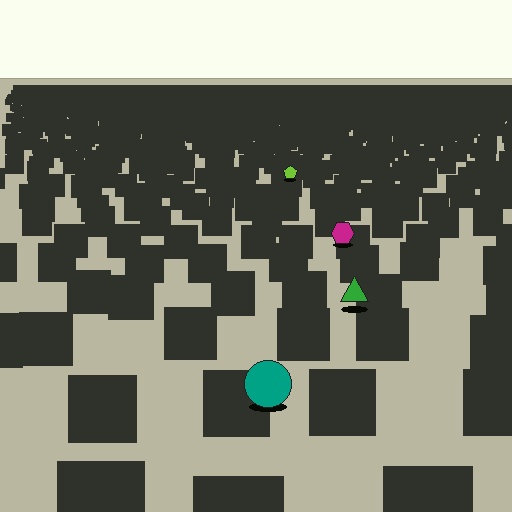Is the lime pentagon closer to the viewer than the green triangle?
No. The green triangle is closer — you can tell from the texture gradient: the ground texture is coarser near it.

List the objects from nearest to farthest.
From nearest to farthest: the teal circle, the green triangle, the magenta hexagon, the lime pentagon.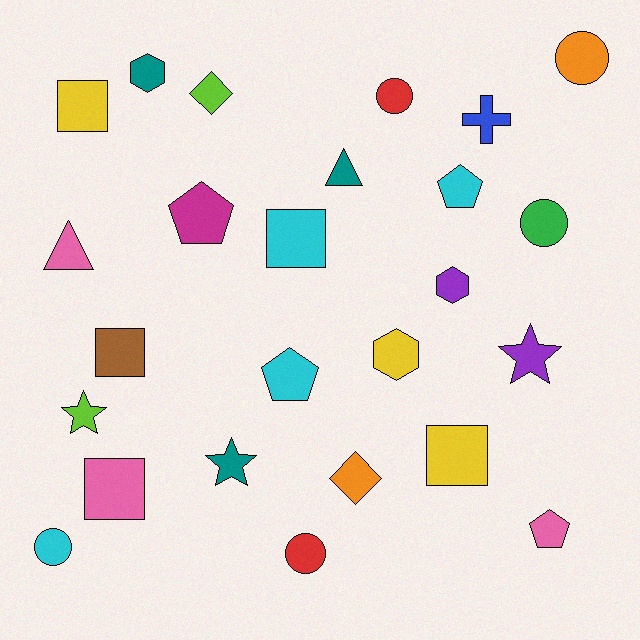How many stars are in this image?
There are 3 stars.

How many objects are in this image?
There are 25 objects.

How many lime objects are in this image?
There are 2 lime objects.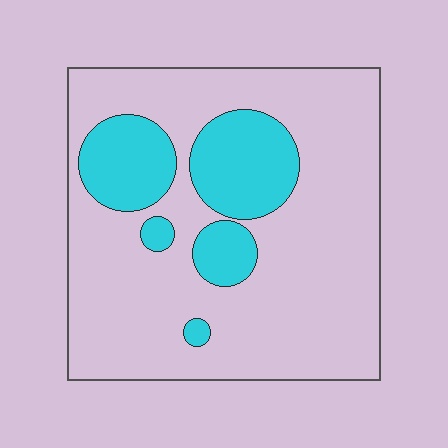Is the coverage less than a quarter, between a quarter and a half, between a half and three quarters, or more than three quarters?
Less than a quarter.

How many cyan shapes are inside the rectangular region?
5.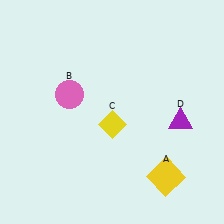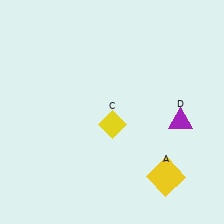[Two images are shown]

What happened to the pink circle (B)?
The pink circle (B) was removed in Image 2. It was in the top-left area of Image 1.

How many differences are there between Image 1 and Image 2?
There is 1 difference between the two images.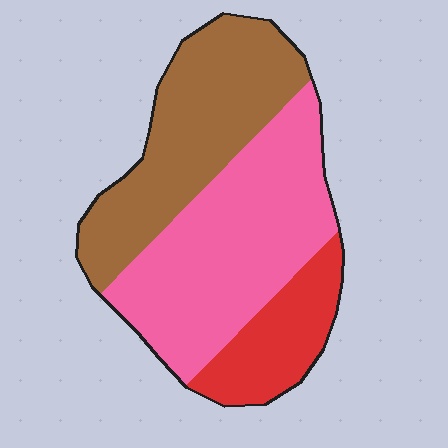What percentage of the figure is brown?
Brown takes up about three eighths (3/8) of the figure.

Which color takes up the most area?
Pink, at roughly 45%.